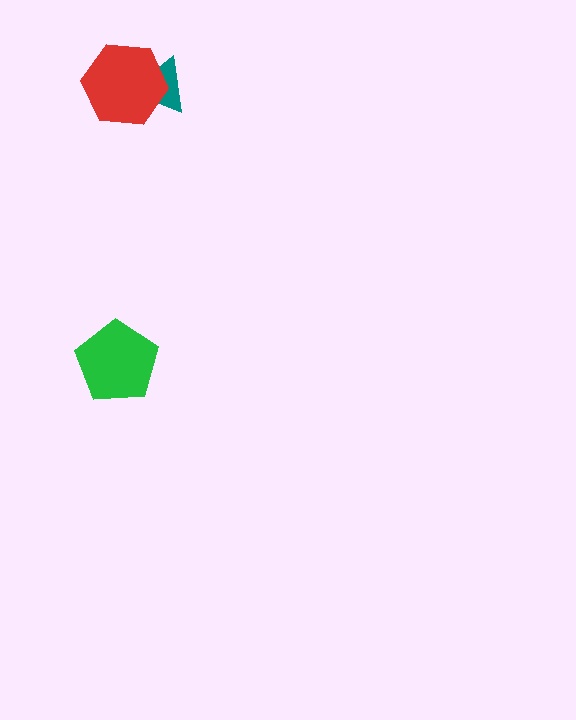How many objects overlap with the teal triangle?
1 object overlaps with the teal triangle.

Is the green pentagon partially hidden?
No, no other shape covers it.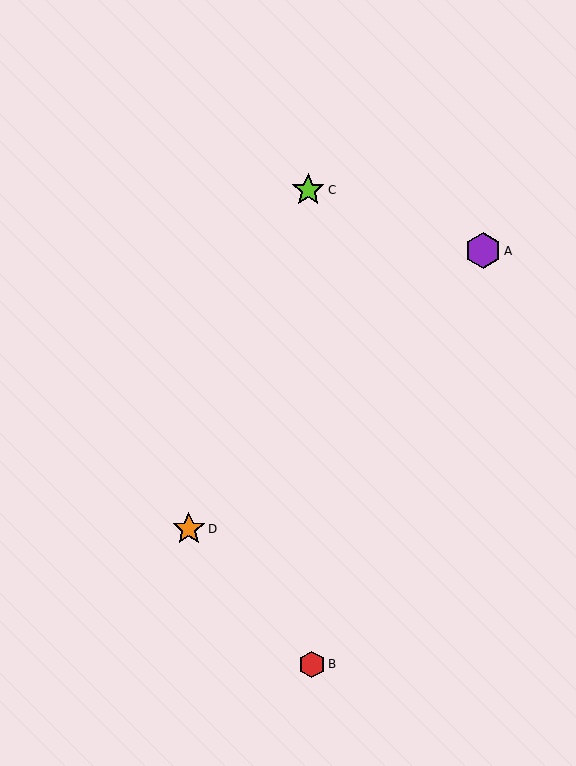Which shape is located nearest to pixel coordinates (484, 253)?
The purple hexagon (labeled A) at (483, 251) is nearest to that location.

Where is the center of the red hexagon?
The center of the red hexagon is at (312, 664).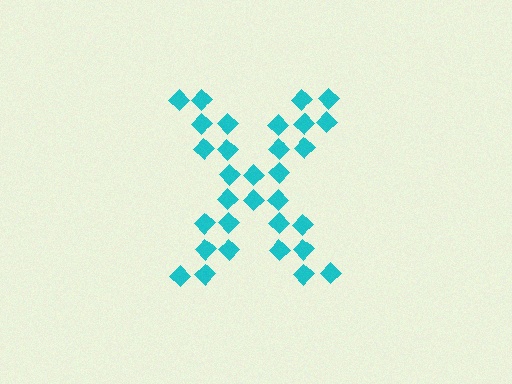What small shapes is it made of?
It is made of small diamonds.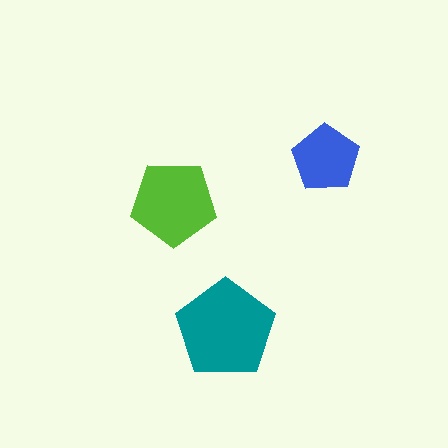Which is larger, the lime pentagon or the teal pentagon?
The teal one.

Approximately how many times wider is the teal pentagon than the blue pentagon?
About 1.5 times wider.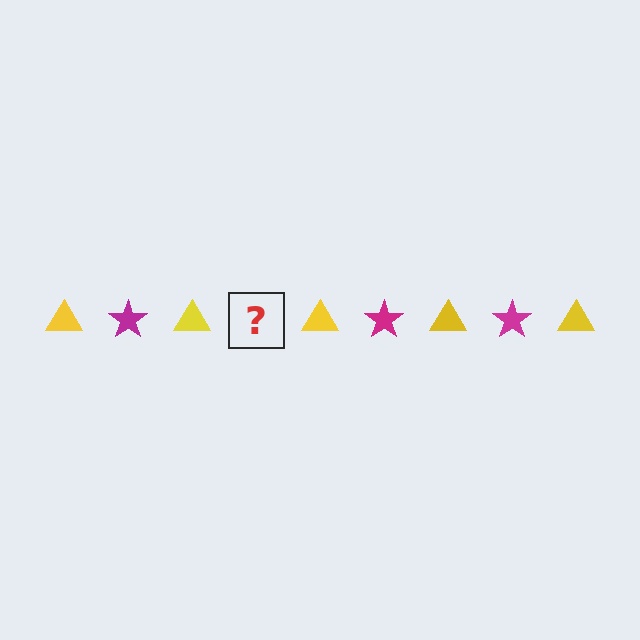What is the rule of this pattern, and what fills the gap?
The rule is that the pattern alternates between yellow triangle and magenta star. The gap should be filled with a magenta star.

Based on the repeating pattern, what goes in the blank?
The blank should be a magenta star.